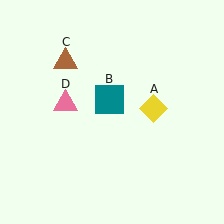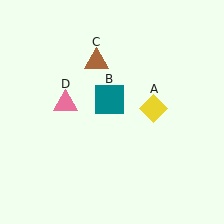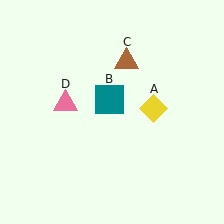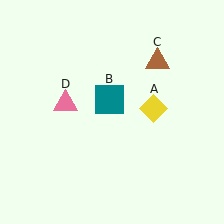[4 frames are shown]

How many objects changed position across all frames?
1 object changed position: brown triangle (object C).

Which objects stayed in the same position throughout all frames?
Yellow diamond (object A) and teal square (object B) and pink triangle (object D) remained stationary.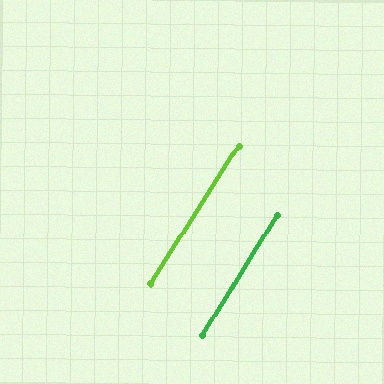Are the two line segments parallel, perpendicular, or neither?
Parallel — their directions differ by only 0.7°.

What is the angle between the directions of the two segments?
Approximately 1 degree.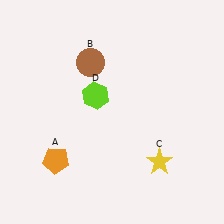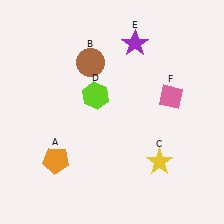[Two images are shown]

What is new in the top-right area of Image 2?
A pink diamond (F) was added in the top-right area of Image 2.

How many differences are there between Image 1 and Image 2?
There are 2 differences between the two images.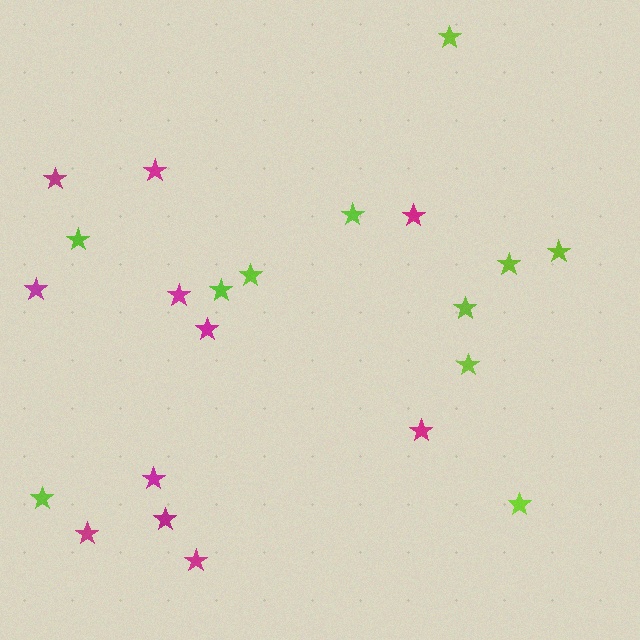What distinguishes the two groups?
There are 2 groups: one group of magenta stars (11) and one group of lime stars (11).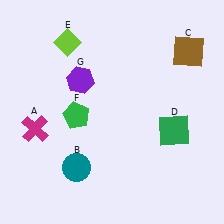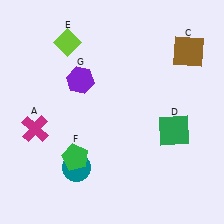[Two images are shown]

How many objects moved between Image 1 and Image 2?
1 object moved between the two images.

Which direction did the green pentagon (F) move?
The green pentagon (F) moved down.